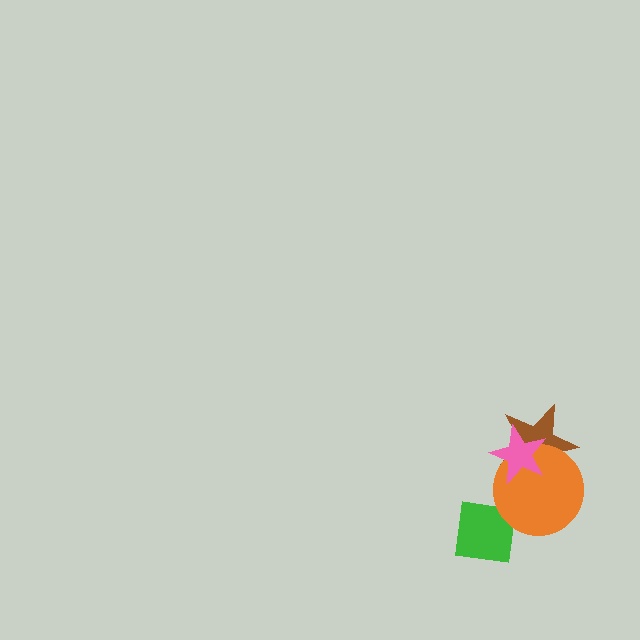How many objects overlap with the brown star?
2 objects overlap with the brown star.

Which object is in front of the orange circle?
The pink star is in front of the orange circle.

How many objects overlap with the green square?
1 object overlaps with the green square.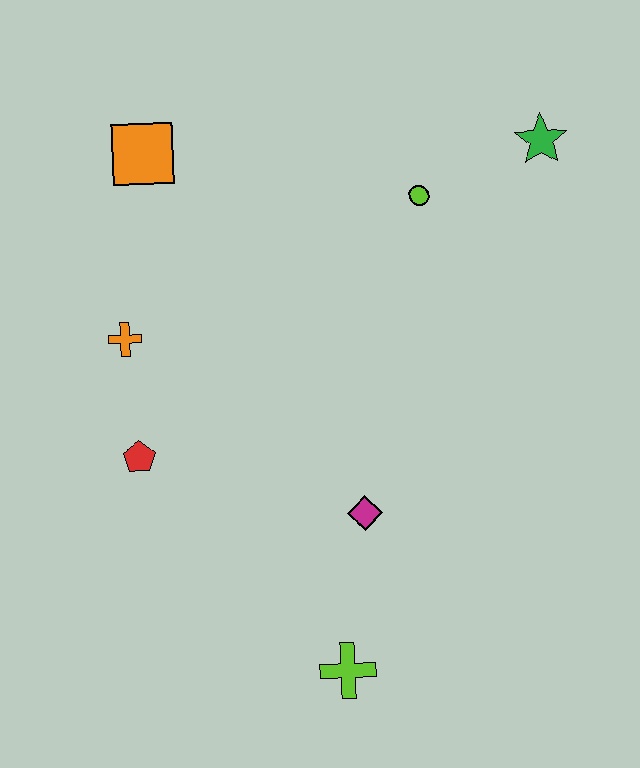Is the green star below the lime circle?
No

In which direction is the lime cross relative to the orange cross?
The lime cross is below the orange cross.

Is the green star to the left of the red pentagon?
No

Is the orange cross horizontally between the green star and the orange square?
No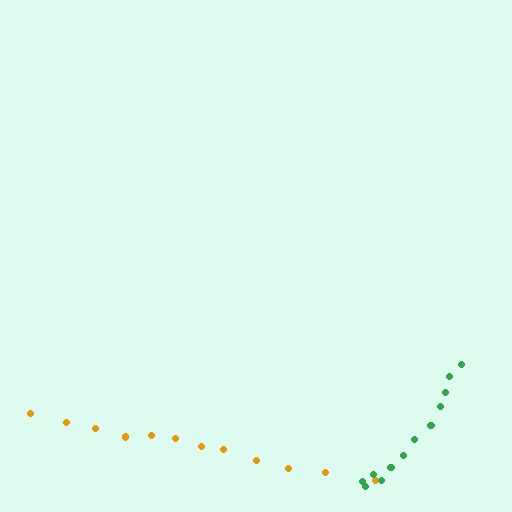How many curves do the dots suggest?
There are 2 distinct paths.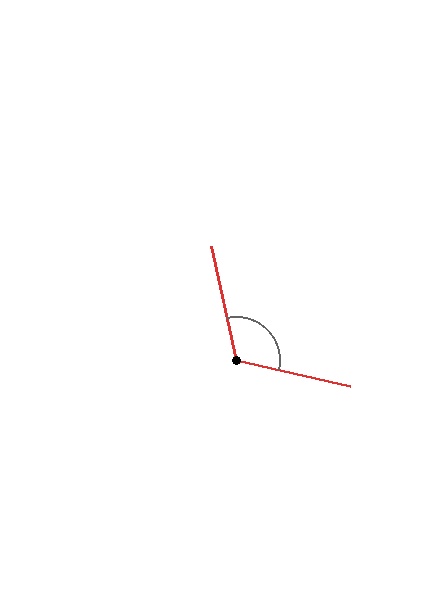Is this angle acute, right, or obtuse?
It is obtuse.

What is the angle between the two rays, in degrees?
Approximately 116 degrees.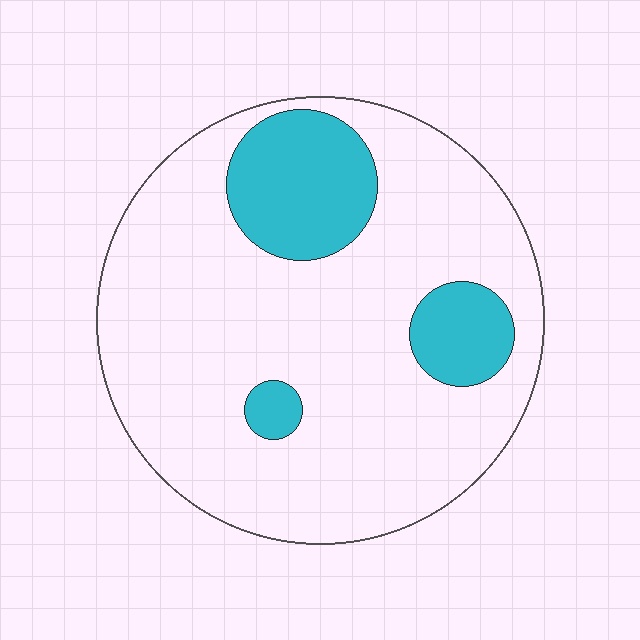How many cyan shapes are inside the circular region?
3.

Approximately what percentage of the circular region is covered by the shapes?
Approximately 20%.